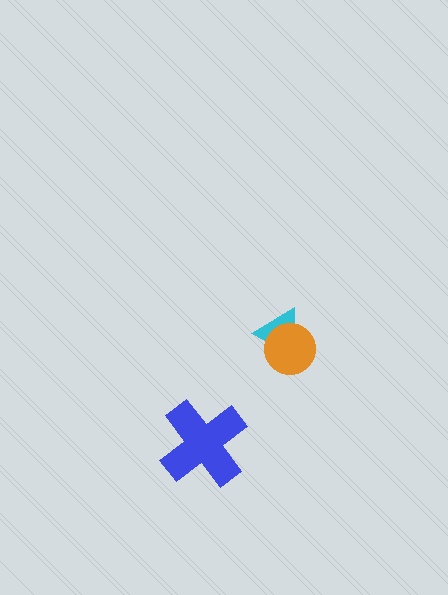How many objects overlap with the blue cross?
0 objects overlap with the blue cross.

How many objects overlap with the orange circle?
1 object overlaps with the orange circle.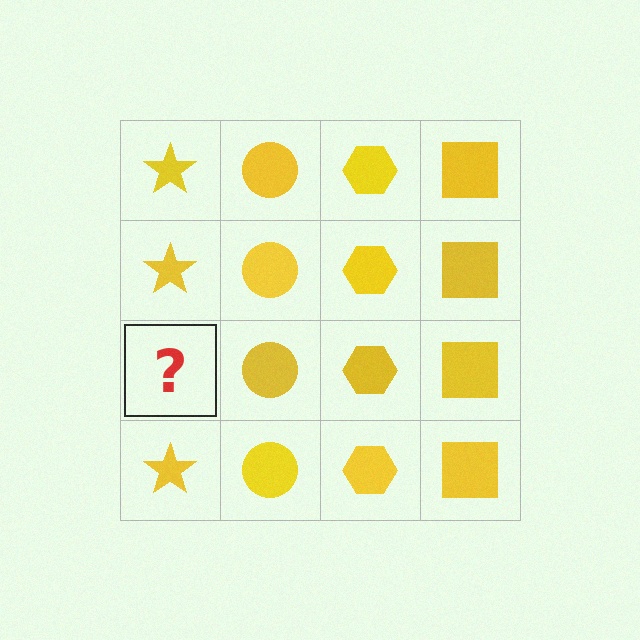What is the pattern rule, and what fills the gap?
The rule is that each column has a consistent shape. The gap should be filled with a yellow star.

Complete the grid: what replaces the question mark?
The question mark should be replaced with a yellow star.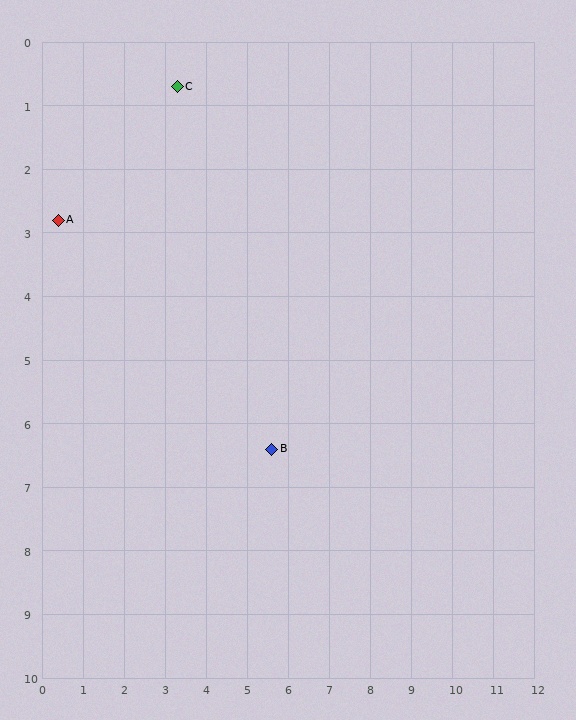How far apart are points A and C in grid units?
Points A and C are about 3.6 grid units apart.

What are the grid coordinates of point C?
Point C is at approximately (3.3, 0.7).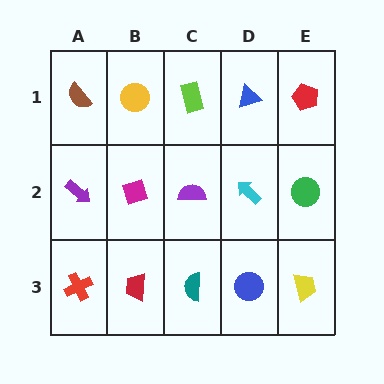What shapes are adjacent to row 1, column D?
A cyan arrow (row 2, column D), a lime rectangle (row 1, column C), a red pentagon (row 1, column E).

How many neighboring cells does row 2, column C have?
4.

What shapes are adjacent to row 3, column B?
A magenta diamond (row 2, column B), a red cross (row 3, column A), a teal semicircle (row 3, column C).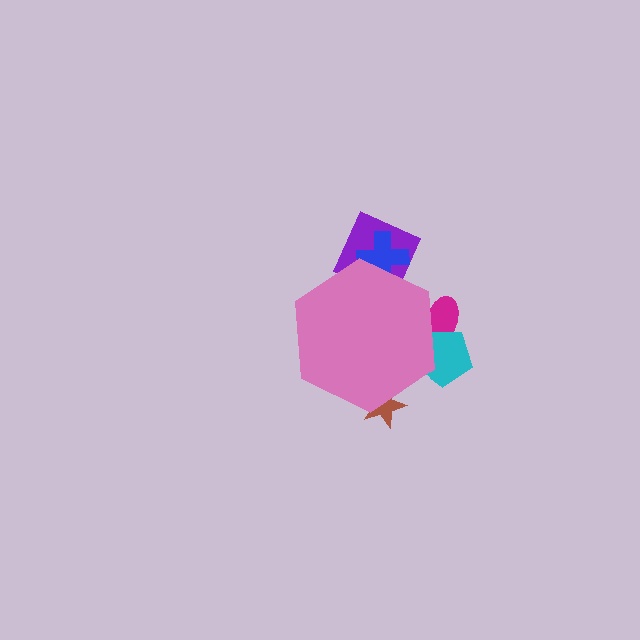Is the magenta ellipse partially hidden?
Yes, the magenta ellipse is partially hidden behind the pink hexagon.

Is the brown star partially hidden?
Yes, the brown star is partially hidden behind the pink hexagon.